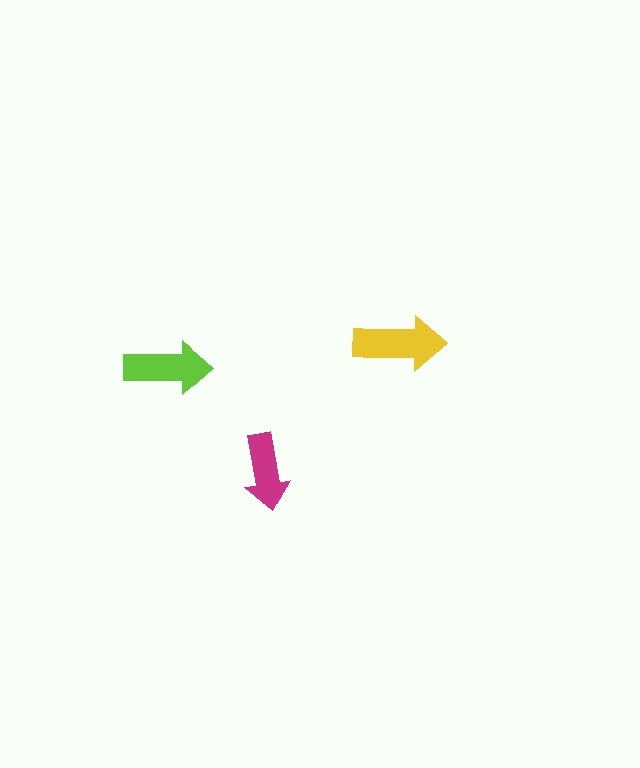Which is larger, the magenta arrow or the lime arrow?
The lime one.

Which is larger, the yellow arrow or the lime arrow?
The yellow one.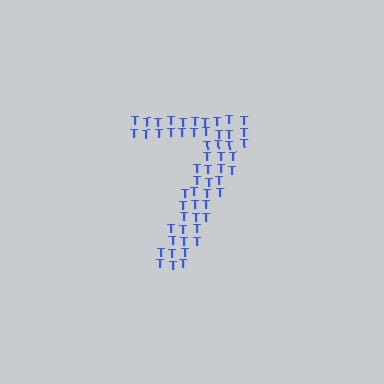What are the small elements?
The small elements are letter T's.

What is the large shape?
The large shape is the digit 7.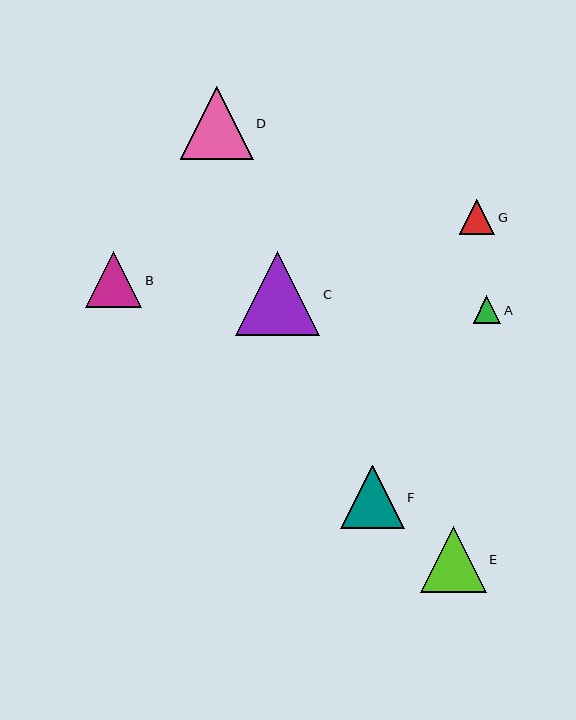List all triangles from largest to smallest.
From largest to smallest: C, D, E, F, B, G, A.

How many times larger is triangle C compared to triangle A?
Triangle C is approximately 3.1 times the size of triangle A.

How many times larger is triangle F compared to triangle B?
Triangle F is approximately 1.1 times the size of triangle B.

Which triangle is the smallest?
Triangle A is the smallest with a size of approximately 27 pixels.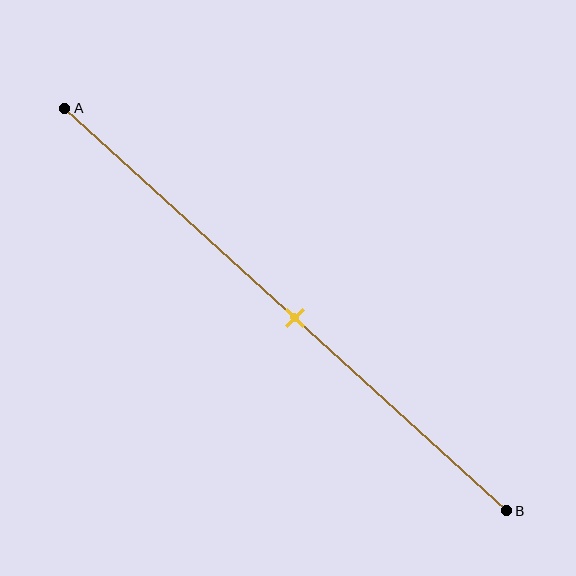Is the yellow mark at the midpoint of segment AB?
Yes, the mark is approximately at the midpoint.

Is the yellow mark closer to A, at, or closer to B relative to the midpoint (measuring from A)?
The yellow mark is approximately at the midpoint of segment AB.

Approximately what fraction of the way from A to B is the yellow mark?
The yellow mark is approximately 50% of the way from A to B.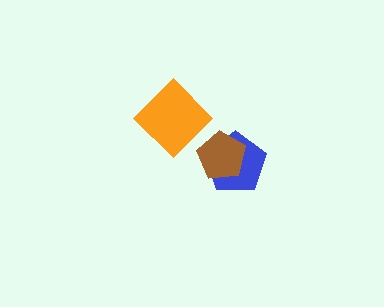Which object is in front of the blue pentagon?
The brown pentagon is in front of the blue pentagon.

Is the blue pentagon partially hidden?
Yes, it is partially covered by another shape.